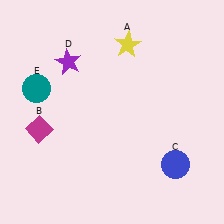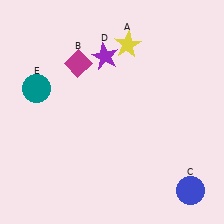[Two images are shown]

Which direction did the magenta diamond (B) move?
The magenta diamond (B) moved up.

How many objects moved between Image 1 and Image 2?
3 objects moved between the two images.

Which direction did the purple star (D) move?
The purple star (D) moved right.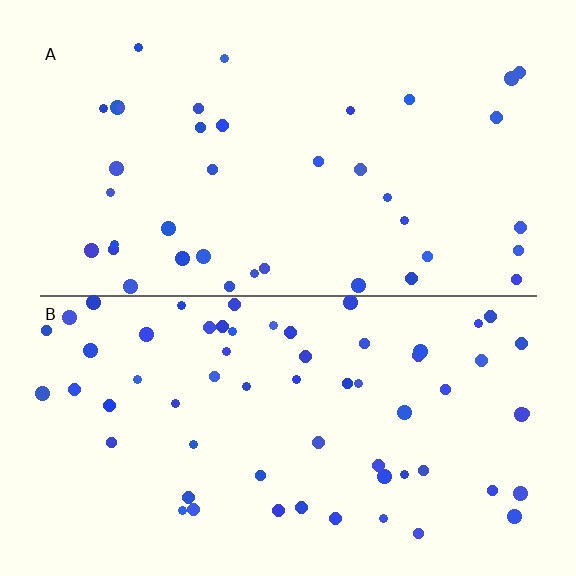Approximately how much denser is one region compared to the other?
Approximately 1.6× — region B over region A.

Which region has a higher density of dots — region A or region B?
B (the bottom).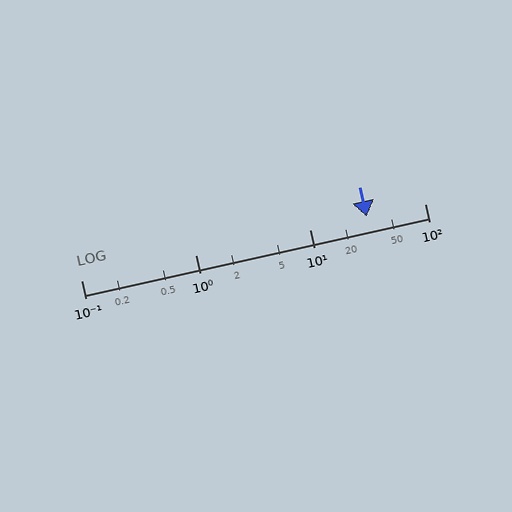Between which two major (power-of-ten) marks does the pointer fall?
The pointer is between 10 and 100.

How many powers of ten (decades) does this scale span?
The scale spans 3 decades, from 0.1 to 100.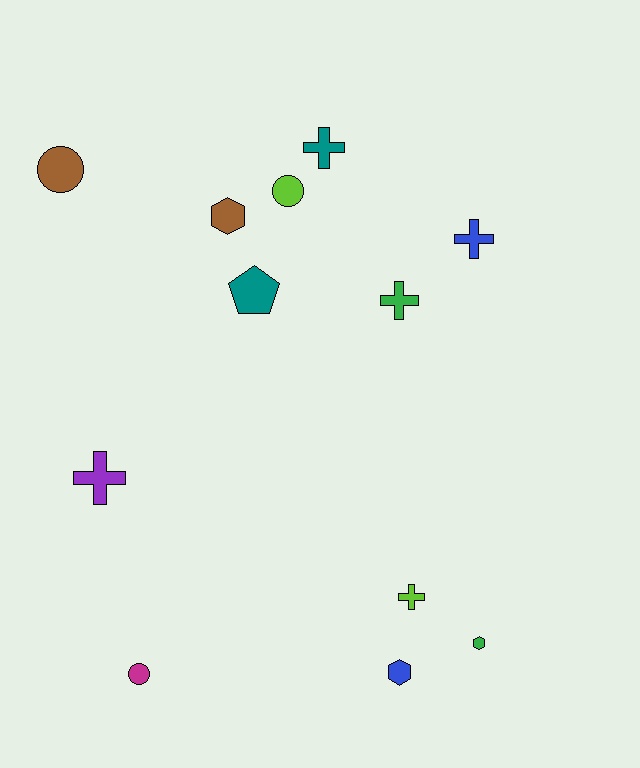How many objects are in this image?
There are 12 objects.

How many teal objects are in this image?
There are 2 teal objects.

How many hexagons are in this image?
There are 3 hexagons.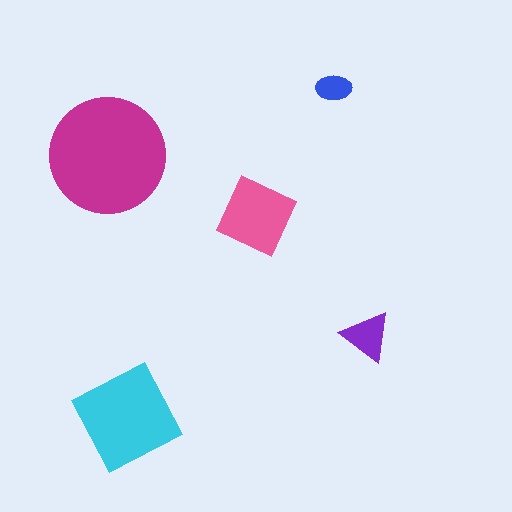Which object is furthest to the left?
The magenta circle is leftmost.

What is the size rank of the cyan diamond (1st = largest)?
2nd.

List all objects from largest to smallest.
The magenta circle, the cyan diamond, the pink square, the purple triangle, the blue ellipse.